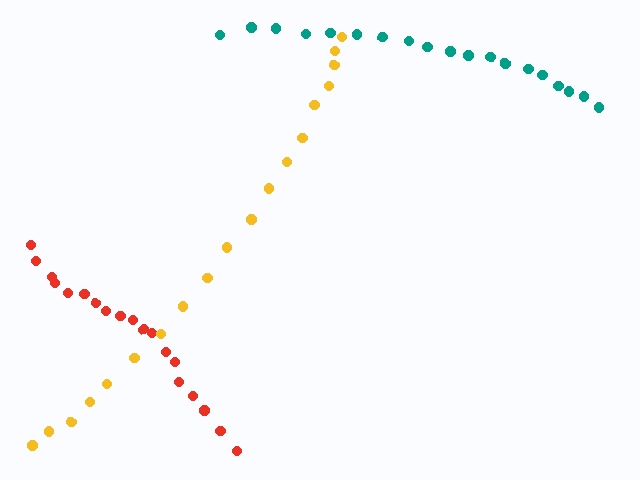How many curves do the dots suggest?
There are 3 distinct paths.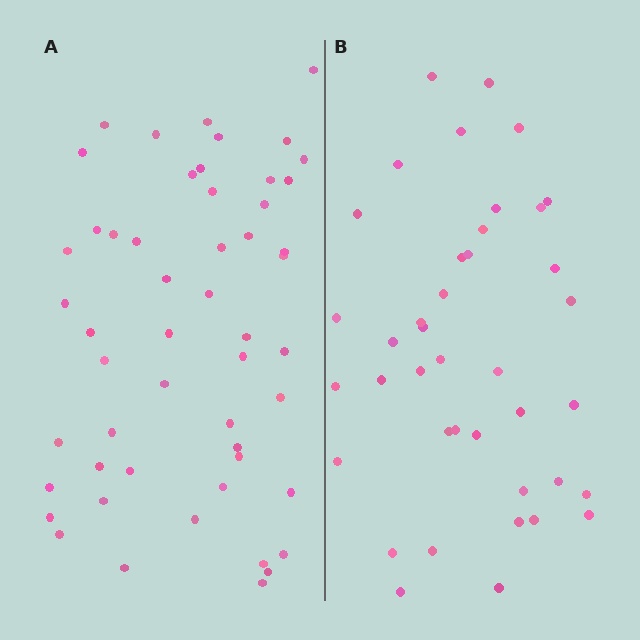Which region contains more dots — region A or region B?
Region A (the left region) has more dots.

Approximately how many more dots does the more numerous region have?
Region A has roughly 12 or so more dots than region B.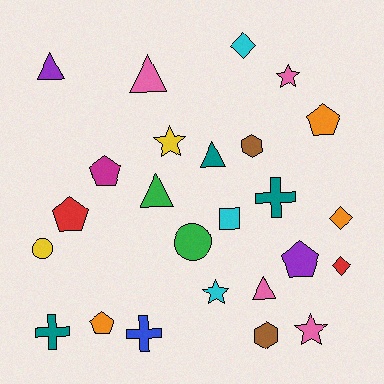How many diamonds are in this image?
There are 3 diamonds.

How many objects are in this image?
There are 25 objects.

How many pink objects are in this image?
There are 4 pink objects.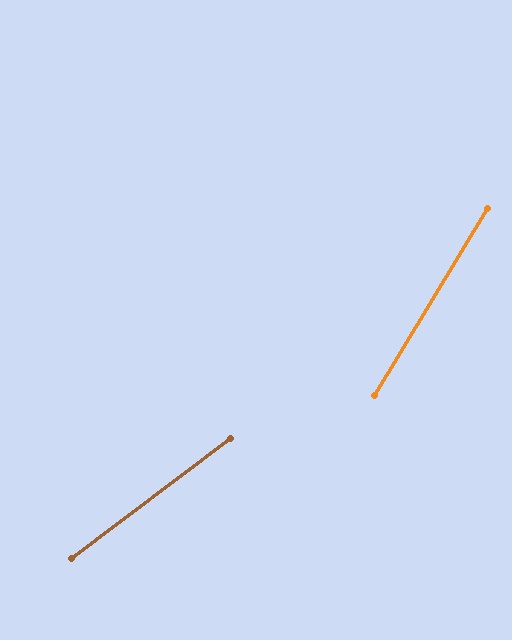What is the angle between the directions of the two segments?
Approximately 22 degrees.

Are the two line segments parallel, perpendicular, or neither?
Neither parallel nor perpendicular — they differ by about 22°.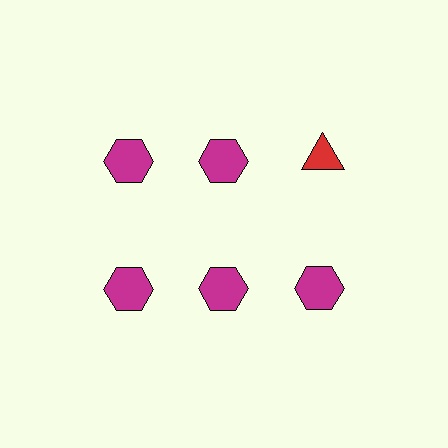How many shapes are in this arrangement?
There are 6 shapes arranged in a grid pattern.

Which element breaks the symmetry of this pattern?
The red triangle in the top row, center column breaks the symmetry. All other shapes are magenta hexagons.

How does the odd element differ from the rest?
It differs in both color (red instead of magenta) and shape (triangle instead of hexagon).